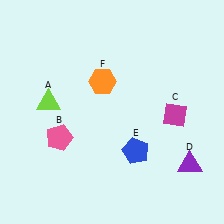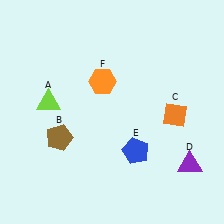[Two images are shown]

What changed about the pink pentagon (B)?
In Image 1, B is pink. In Image 2, it changed to brown.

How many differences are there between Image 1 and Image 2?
There are 2 differences between the two images.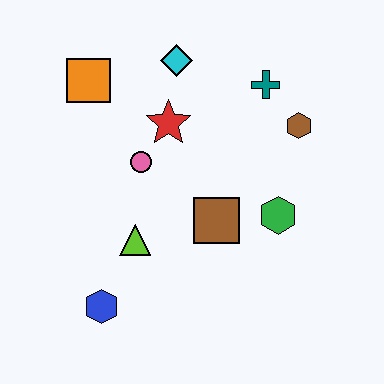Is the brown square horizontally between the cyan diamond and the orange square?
No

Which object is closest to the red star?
The pink circle is closest to the red star.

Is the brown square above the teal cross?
No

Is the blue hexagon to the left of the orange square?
No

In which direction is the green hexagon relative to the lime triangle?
The green hexagon is to the right of the lime triangle.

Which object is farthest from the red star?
The blue hexagon is farthest from the red star.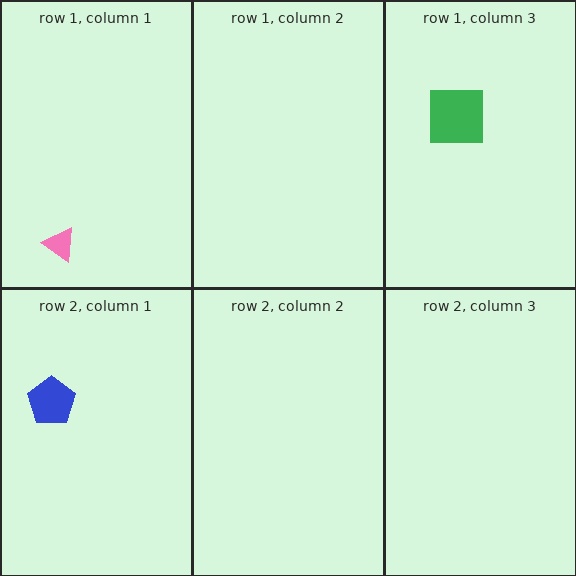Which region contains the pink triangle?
The row 1, column 1 region.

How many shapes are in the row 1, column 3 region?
1.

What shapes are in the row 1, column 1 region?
The pink triangle.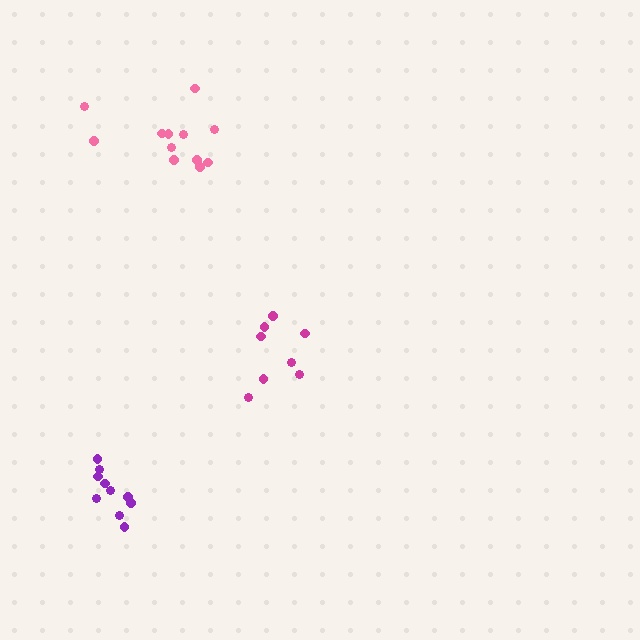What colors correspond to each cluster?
The clusters are colored: pink, magenta, purple.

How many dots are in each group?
Group 1: 12 dots, Group 2: 8 dots, Group 3: 10 dots (30 total).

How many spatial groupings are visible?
There are 3 spatial groupings.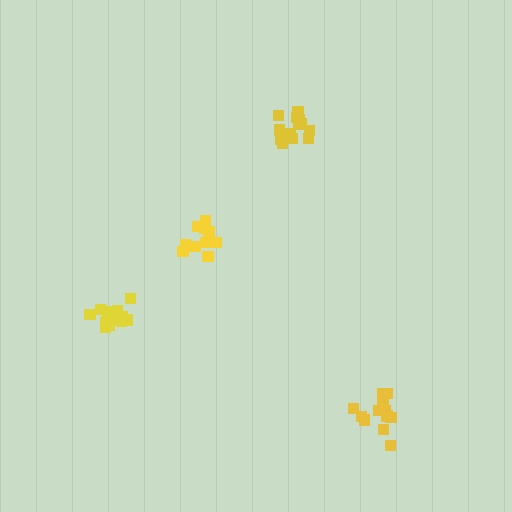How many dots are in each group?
Group 1: 13 dots, Group 2: 12 dots, Group 3: 11 dots, Group 4: 15 dots (51 total).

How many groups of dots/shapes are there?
There are 4 groups.